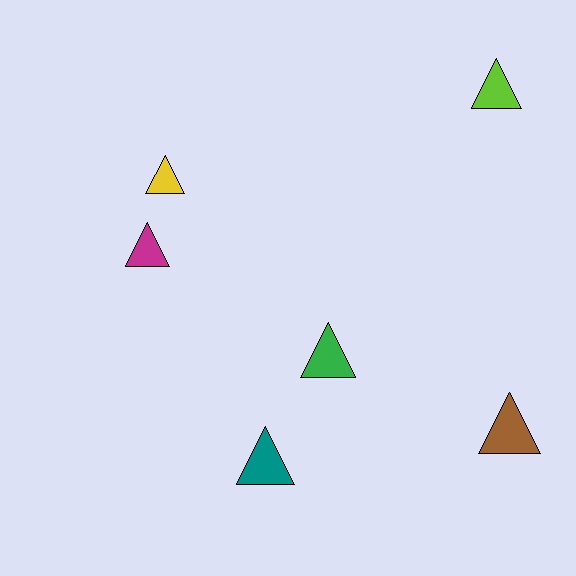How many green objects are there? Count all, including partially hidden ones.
There is 1 green object.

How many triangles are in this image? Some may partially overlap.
There are 6 triangles.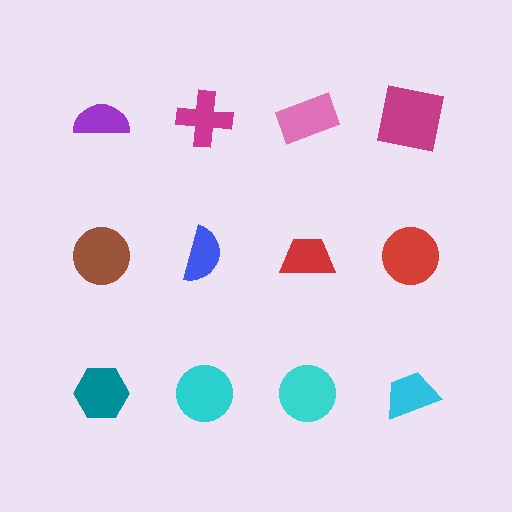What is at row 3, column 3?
A cyan circle.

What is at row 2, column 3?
A red trapezoid.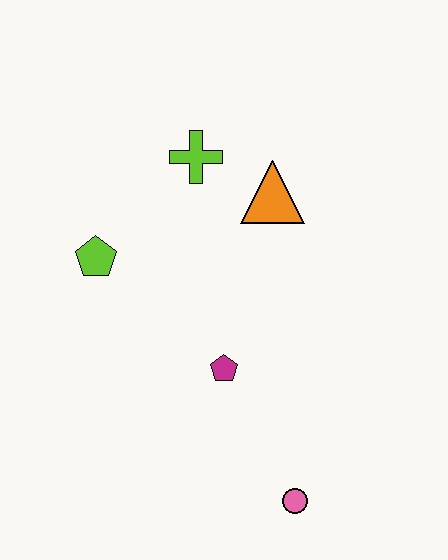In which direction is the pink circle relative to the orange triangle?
The pink circle is below the orange triangle.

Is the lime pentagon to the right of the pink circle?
No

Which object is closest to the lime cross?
The orange triangle is closest to the lime cross.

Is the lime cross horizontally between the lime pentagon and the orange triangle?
Yes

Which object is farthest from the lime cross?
The pink circle is farthest from the lime cross.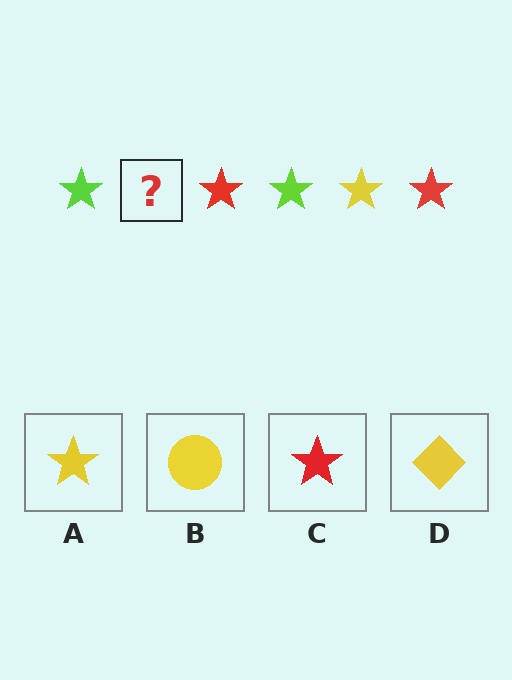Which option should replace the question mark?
Option A.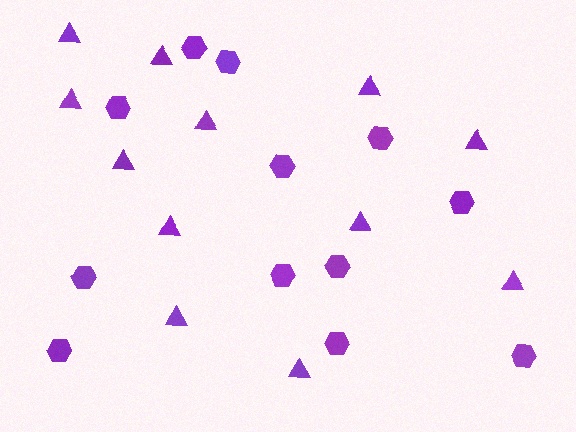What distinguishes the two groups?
There are 2 groups: one group of hexagons (12) and one group of triangles (12).